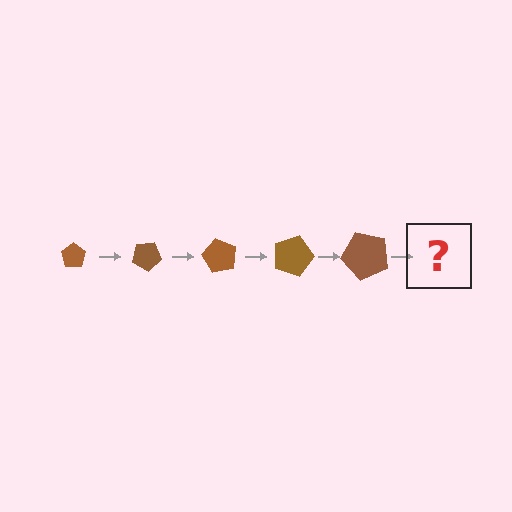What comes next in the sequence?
The next element should be a pentagon, larger than the previous one and rotated 150 degrees from the start.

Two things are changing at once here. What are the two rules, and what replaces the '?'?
The two rules are that the pentagon grows larger each step and it rotates 30 degrees each step. The '?' should be a pentagon, larger than the previous one and rotated 150 degrees from the start.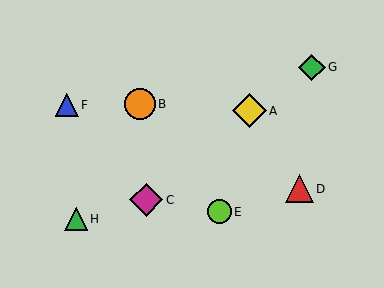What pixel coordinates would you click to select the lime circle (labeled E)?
Click at (219, 212) to select the lime circle E.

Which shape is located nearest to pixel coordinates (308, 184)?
The red triangle (labeled D) at (299, 189) is nearest to that location.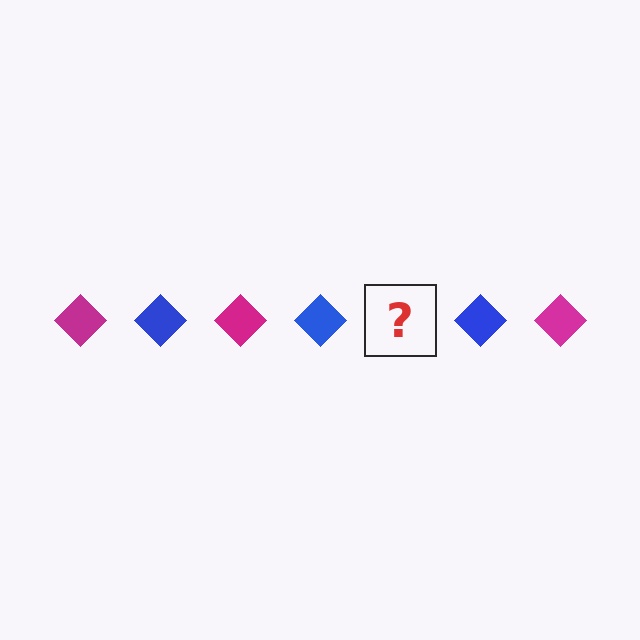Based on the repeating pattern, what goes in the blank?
The blank should be a magenta diamond.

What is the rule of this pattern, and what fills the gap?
The rule is that the pattern cycles through magenta, blue diamonds. The gap should be filled with a magenta diamond.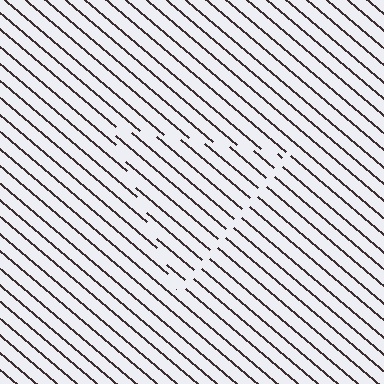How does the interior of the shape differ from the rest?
The interior of the shape contains the same grating, shifted by half a period — the contour is defined by the phase discontinuity where line-ends from the inner and outer gratings abut.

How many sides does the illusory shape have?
3 sides — the line-ends trace a triangle.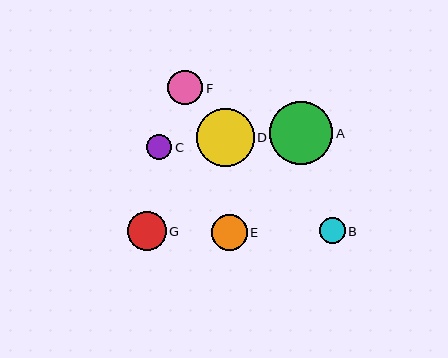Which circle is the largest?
Circle A is the largest with a size of approximately 63 pixels.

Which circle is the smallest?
Circle C is the smallest with a size of approximately 25 pixels.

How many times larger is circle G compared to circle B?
Circle G is approximately 1.5 times the size of circle B.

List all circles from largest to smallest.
From largest to smallest: A, D, G, E, F, B, C.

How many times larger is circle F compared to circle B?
Circle F is approximately 1.4 times the size of circle B.